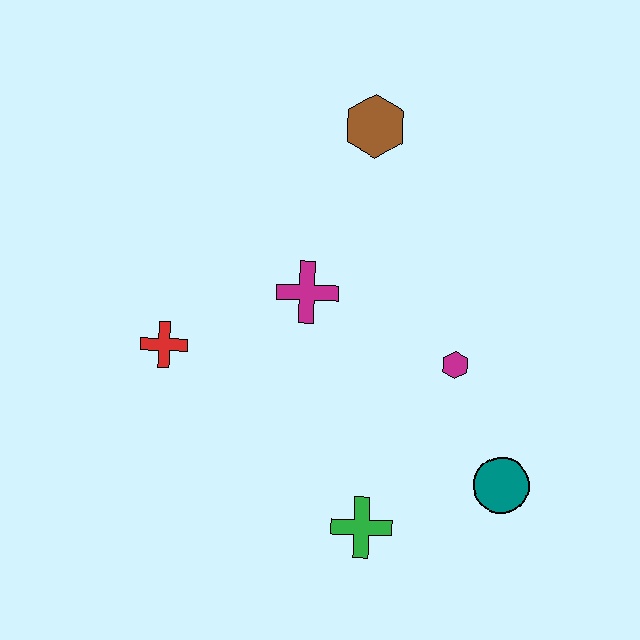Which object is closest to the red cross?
The magenta cross is closest to the red cross.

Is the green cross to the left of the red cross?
No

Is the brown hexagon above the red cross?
Yes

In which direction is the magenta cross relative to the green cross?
The magenta cross is above the green cross.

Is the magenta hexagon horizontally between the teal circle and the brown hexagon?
Yes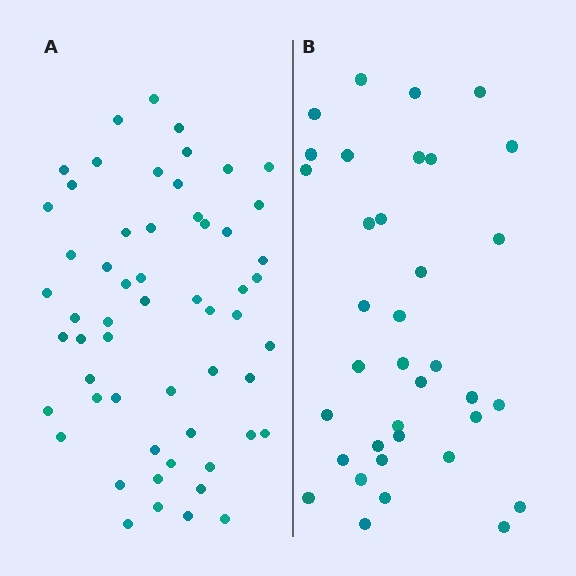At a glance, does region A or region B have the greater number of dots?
Region A (the left region) has more dots.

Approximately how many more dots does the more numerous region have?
Region A has approximately 20 more dots than region B.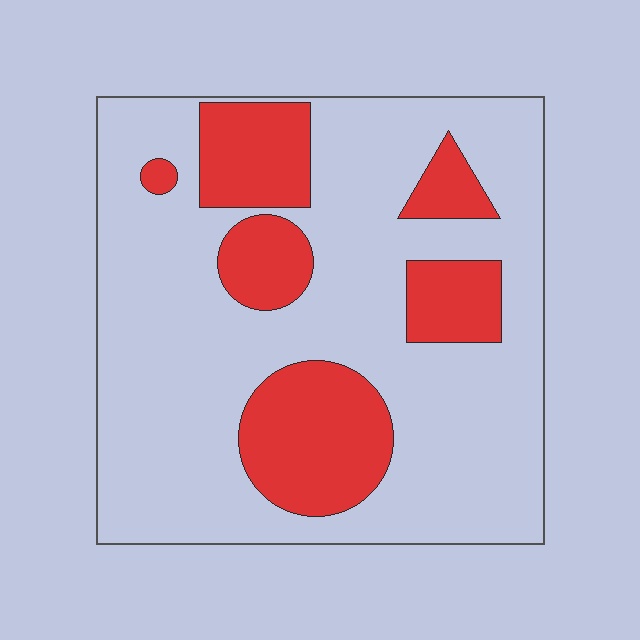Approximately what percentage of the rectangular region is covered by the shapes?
Approximately 25%.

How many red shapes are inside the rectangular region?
6.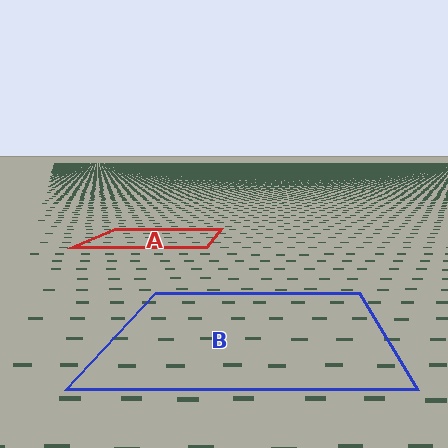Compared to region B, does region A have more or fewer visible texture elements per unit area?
Region A has more texture elements per unit area — they are packed more densely because it is farther away.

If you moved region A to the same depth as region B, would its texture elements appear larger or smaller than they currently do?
They would appear larger. At a closer depth, the same texture elements are projected at a bigger on-screen size.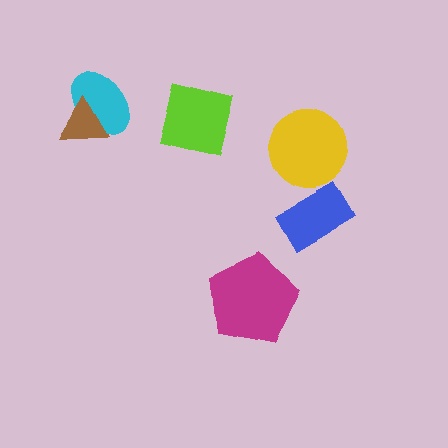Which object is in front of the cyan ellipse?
The brown triangle is in front of the cyan ellipse.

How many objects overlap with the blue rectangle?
0 objects overlap with the blue rectangle.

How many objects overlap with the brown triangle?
1 object overlaps with the brown triangle.